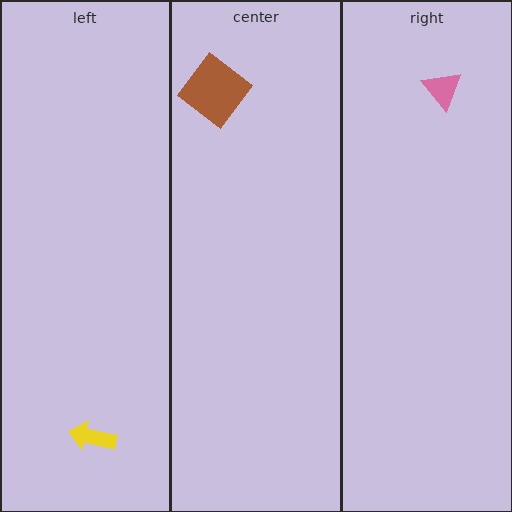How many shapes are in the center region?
1.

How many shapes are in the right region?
1.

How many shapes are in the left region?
1.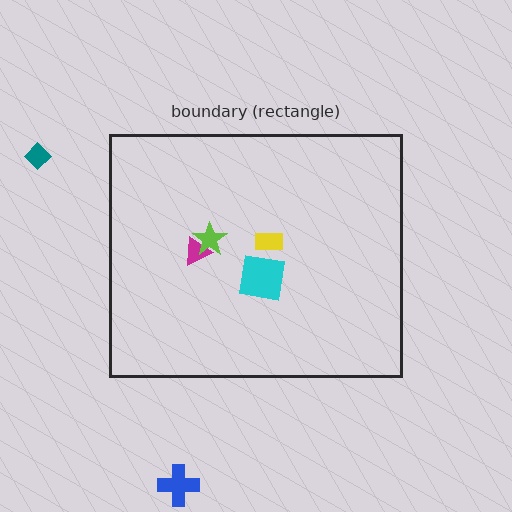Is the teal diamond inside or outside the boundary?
Outside.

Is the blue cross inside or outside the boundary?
Outside.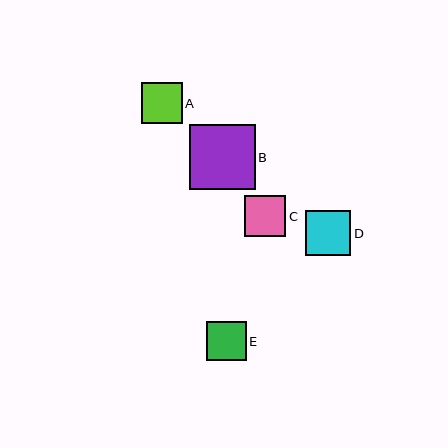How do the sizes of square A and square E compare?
Square A and square E are approximately the same size.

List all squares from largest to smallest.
From largest to smallest: B, D, C, A, E.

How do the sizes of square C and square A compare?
Square C and square A are approximately the same size.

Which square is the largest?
Square B is the largest with a size of approximately 65 pixels.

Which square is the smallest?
Square E is the smallest with a size of approximately 39 pixels.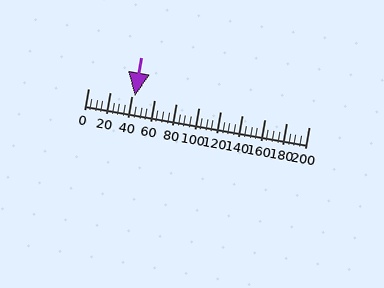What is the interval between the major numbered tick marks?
The major tick marks are spaced 20 units apart.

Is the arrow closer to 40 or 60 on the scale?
The arrow is closer to 40.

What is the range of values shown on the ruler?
The ruler shows values from 0 to 200.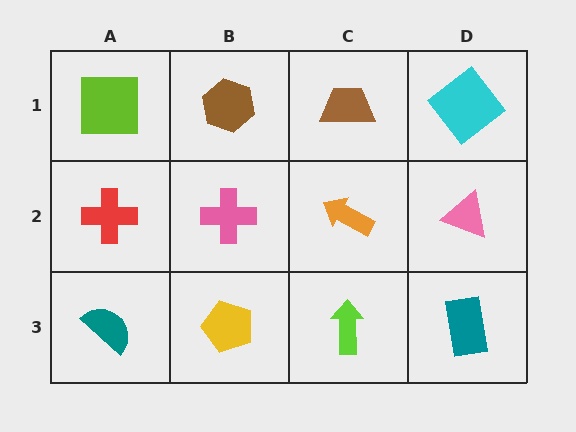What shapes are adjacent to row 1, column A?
A red cross (row 2, column A), a brown hexagon (row 1, column B).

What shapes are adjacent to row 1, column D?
A pink triangle (row 2, column D), a brown trapezoid (row 1, column C).